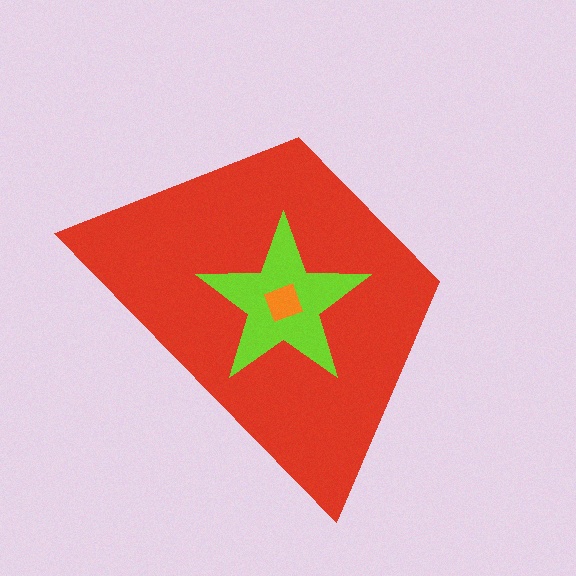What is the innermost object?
The orange diamond.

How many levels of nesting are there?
3.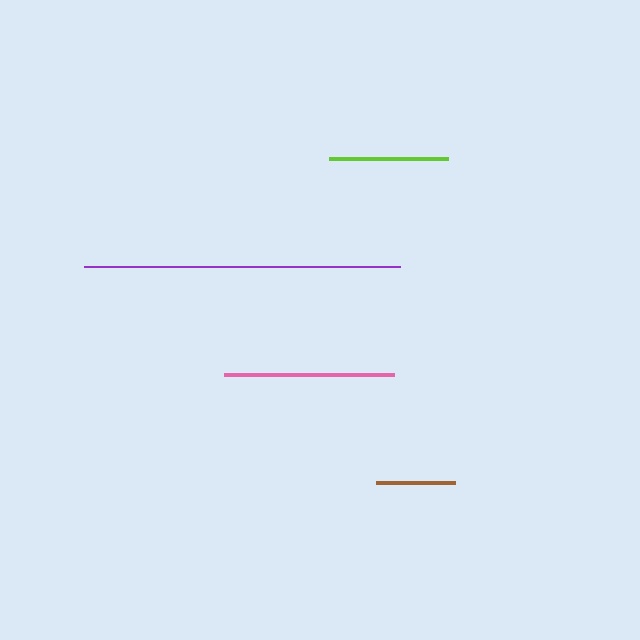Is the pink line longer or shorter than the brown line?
The pink line is longer than the brown line.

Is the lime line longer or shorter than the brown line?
The lime line is longer than the brown line.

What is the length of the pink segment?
The pink segment is approximately 170 pixels long.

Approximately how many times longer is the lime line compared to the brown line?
The lime line is approximately 1.5 times the length of the brown line.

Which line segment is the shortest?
The brown line is the shortest at approximately 78 pixels.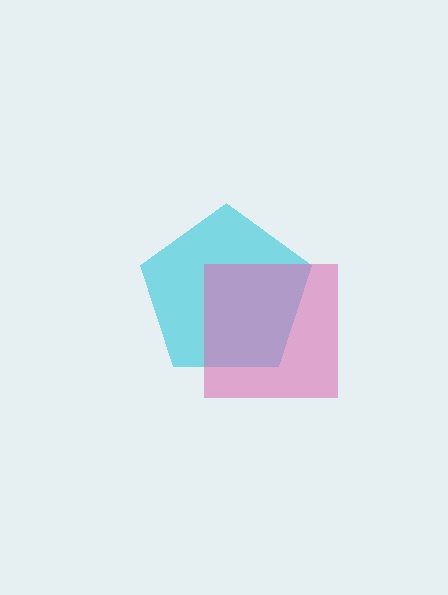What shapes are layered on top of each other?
The layered shapes are: a cyan pentagon, a pink square.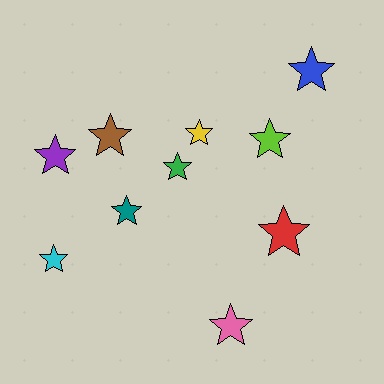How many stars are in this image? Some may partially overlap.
There are 10 stars.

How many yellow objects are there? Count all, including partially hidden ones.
There is 1 yellow object.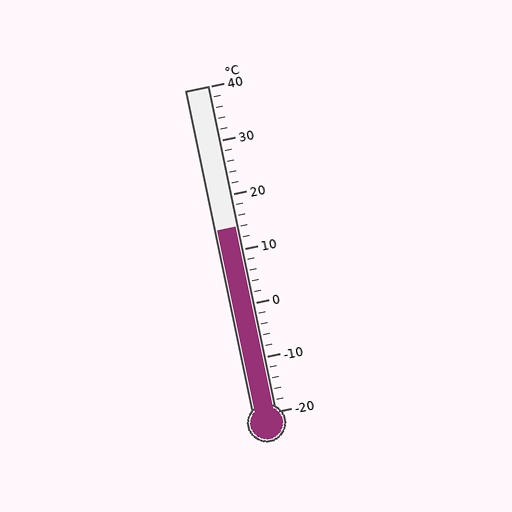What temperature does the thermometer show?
The thermometer shows approximately 14°C.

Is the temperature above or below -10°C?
The temperature is above -10°C.